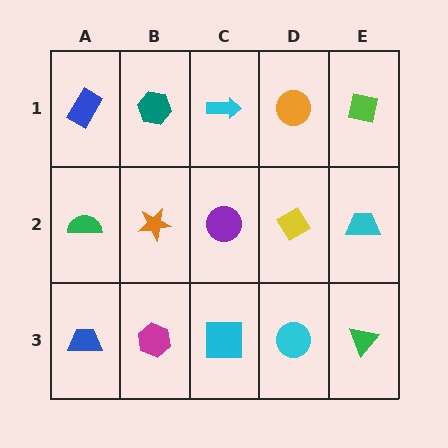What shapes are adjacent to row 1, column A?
A green semicircle (row 2, column A), a teal hexagon (row 1, column B).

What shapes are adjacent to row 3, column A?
A green semicircle (row 2, column A), a magenta hexagon (row 3, column B).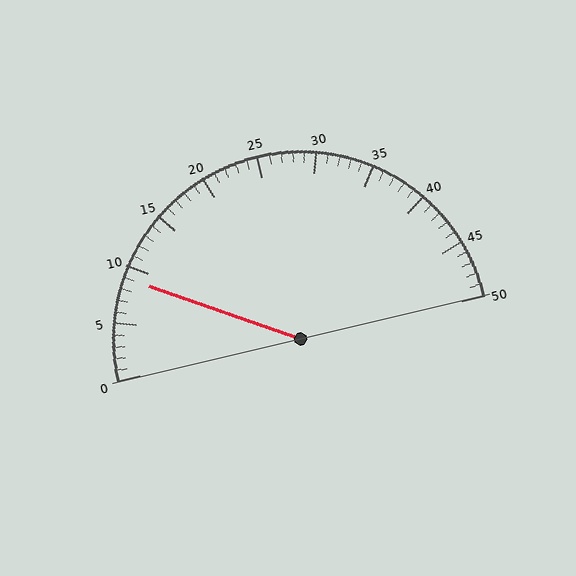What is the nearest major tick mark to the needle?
The nearest major tick mark is 10.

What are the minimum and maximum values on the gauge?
The gauge ranges from 0 to 50.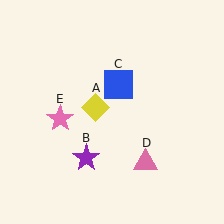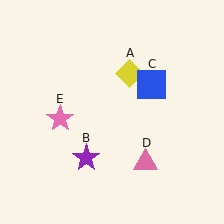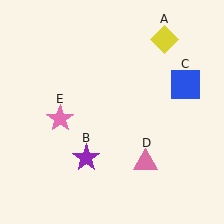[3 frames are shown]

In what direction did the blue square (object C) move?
The blue square (object C) moved right.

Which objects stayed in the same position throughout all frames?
Purple star (object B) and pink triangle (object D) and pink star (object E) remained stationary.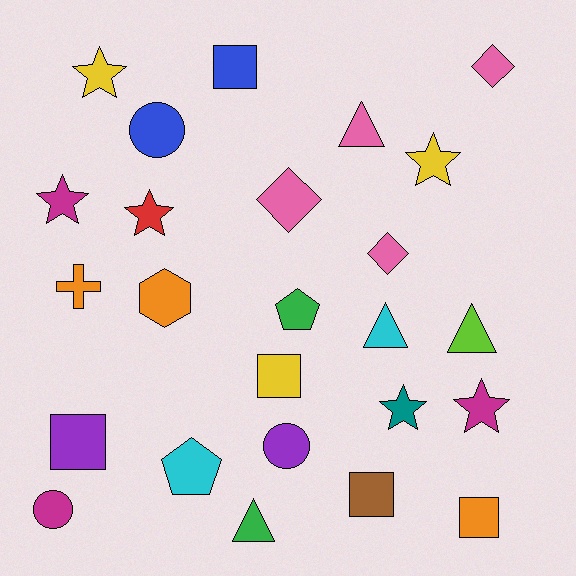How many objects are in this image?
There are 25 objects.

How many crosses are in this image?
There is 1 cross.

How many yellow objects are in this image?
There are 3 yellow objects.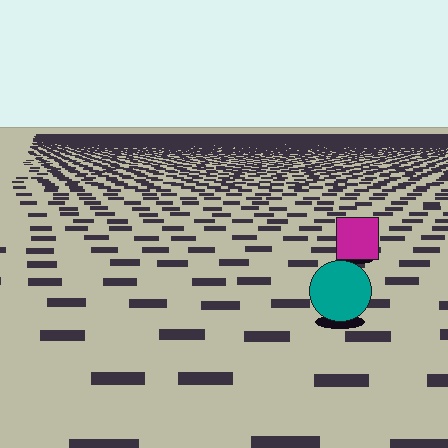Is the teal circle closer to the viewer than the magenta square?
Yes. The teal circle is closer — you can tell from the texture gradient: the ground texture is coarser near it.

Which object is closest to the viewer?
The teal circle is closest. The texture marks near it are larger and more spread out.